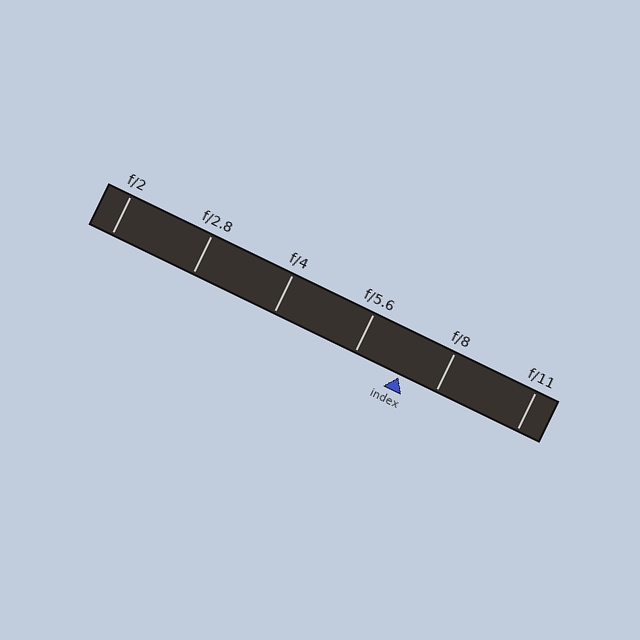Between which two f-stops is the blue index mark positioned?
The index mark is between f/5.6 and f/8.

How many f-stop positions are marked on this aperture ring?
There are 6 f-stop positions marked.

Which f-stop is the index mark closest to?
The index mark is closest to f/8.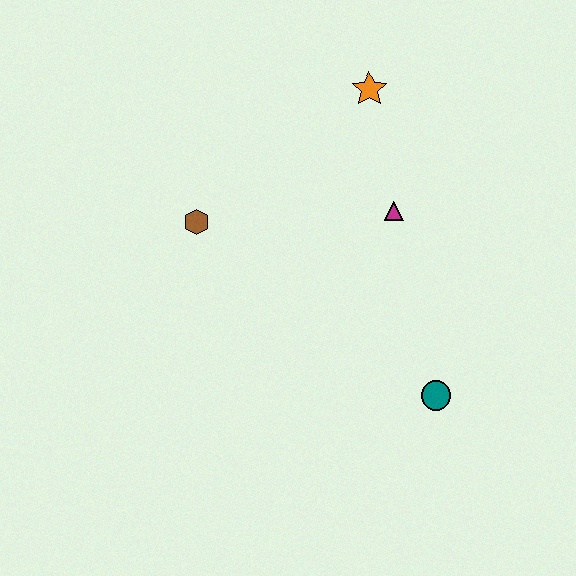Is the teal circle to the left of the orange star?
No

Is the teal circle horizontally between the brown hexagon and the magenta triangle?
No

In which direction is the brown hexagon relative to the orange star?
The brown hexagon is to the left of the orange star.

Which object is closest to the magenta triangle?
The orange star is closest to the magenta triangle.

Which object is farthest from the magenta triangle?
The brown hexagon is farthest from the magenta triangle.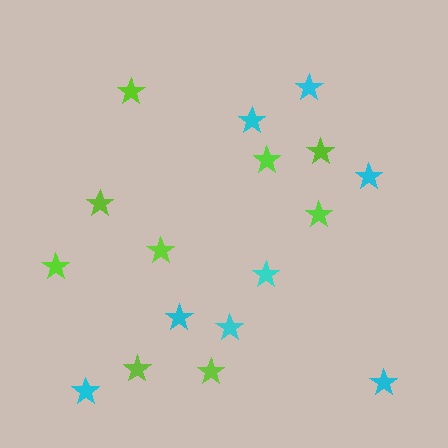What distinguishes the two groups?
There are 2 groups: one group of cyan stars (8) and one group of lime stars (9).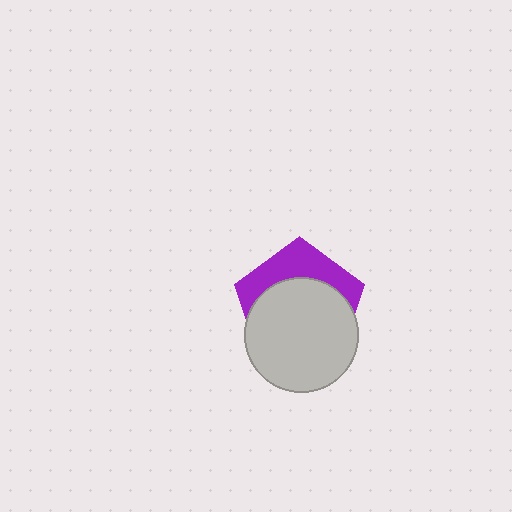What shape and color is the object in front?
The object in front is a light gray circle.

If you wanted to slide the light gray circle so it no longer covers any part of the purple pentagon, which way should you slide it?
Slide it down — that is the most direct way to separate the two shapes.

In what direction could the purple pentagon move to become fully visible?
The purple pentagon could move up. That would shift it out from behind the light gray circle entirely.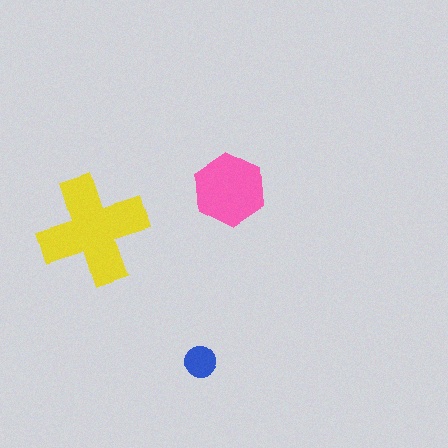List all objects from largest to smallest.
The yellow cross, the pink hexagon, the blue circle.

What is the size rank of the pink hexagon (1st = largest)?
2nd.